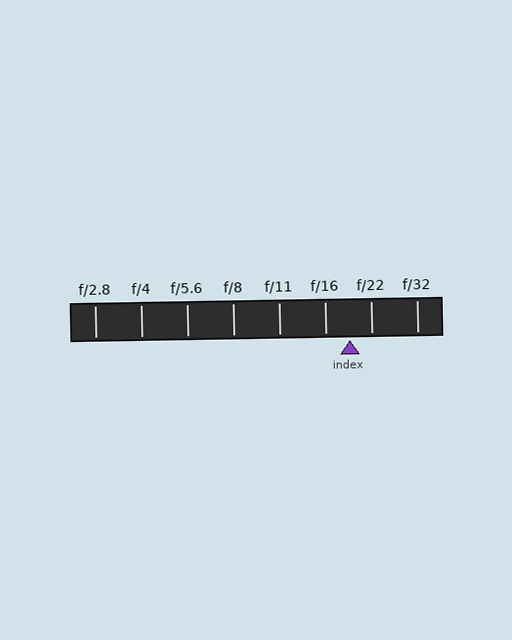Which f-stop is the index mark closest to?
The index mark is closest to f/22.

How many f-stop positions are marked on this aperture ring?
There are 8 f-stop positions marked.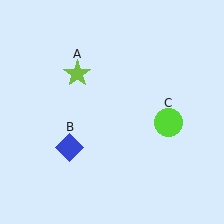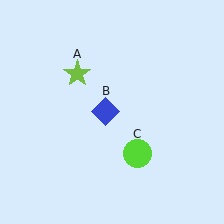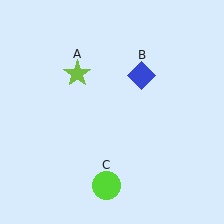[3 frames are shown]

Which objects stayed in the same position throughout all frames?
Lime star (object A) remained stationary.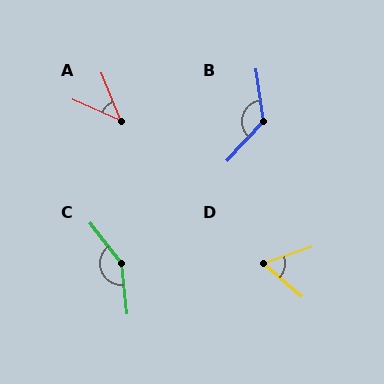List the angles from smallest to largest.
A (44°), D (60°), B (129°), C (149°).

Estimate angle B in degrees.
Approximately 129 degrees.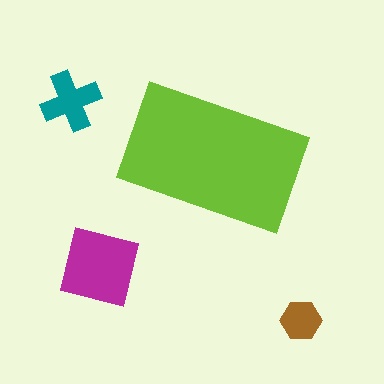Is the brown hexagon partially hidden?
No, the brown hexagon is fully visible.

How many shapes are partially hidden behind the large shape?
0 shapes are partially hidden.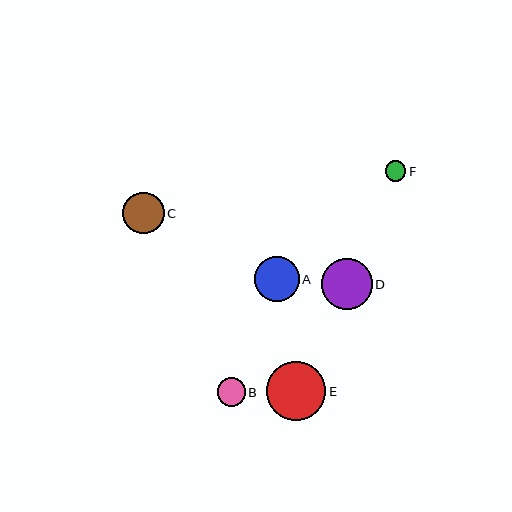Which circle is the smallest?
Circle F is the smallest with a size of approximately 20 pixels.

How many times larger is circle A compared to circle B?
Circle A is approximately 1.6 times the size of circle B.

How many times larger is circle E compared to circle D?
Circle E is approximately 1.2 times the size of circle D.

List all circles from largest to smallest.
From largest to smallest: E, D, A, C, B, F.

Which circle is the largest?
Circle E is the largest with a size of approximately 59 pixels.